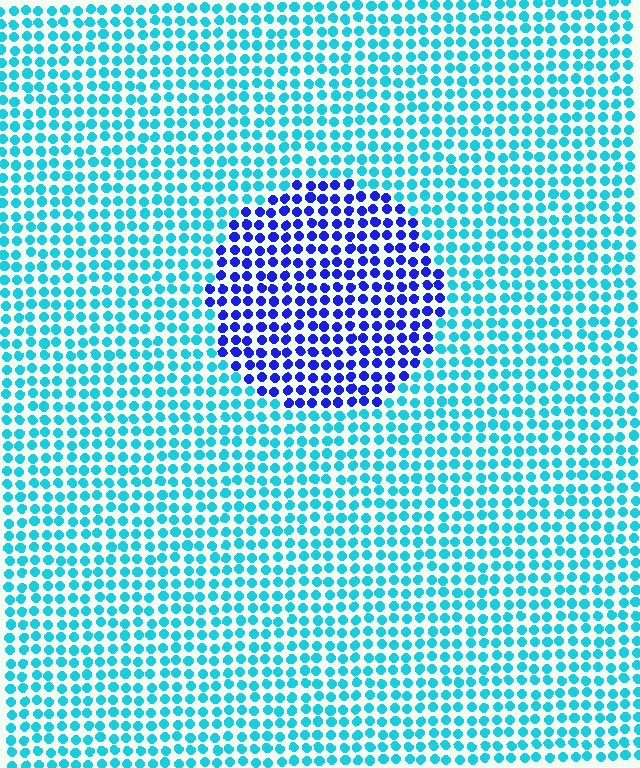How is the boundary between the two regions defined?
The boundary is defined purely by a slight shift in hue (about 54 degrees). Spacing, size, and orientation are identical on both sides.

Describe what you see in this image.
The image is filled with small cyan elements in a uniform arrangement. A circle-shaped region is visible where the elements are tinted to a slightly different hue, forming a subtle color boundary.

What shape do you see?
I see a circle.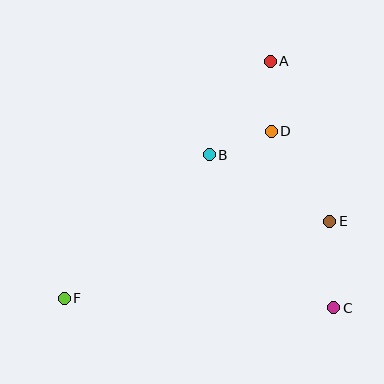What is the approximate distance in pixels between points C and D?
The distance between C and D is approximately 187 pixels.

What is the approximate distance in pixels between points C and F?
The distance between C and F is approximately 270 pixels.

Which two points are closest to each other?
Points B and D are closest to each other.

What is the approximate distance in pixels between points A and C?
The distance between A and C is approximately 254 pixels.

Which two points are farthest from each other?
Points A and F are farthest from each other.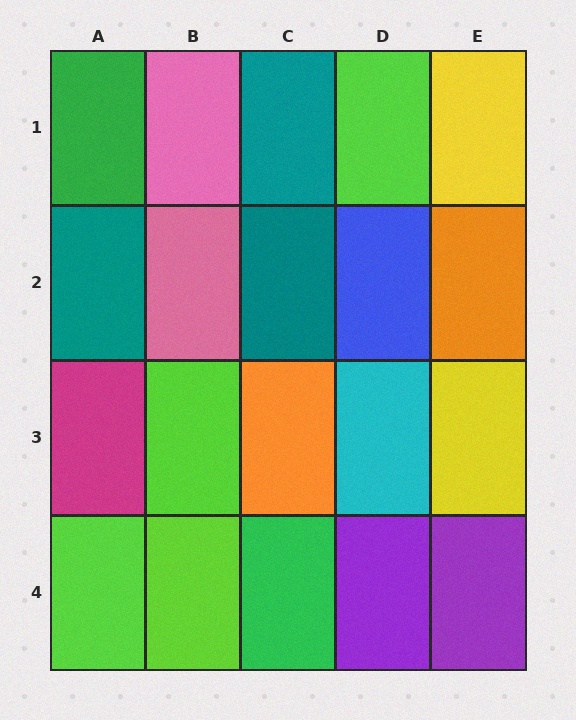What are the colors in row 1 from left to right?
Green, pink, teal, lime, yellow.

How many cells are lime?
4 cells are lime.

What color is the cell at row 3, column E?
Yellow.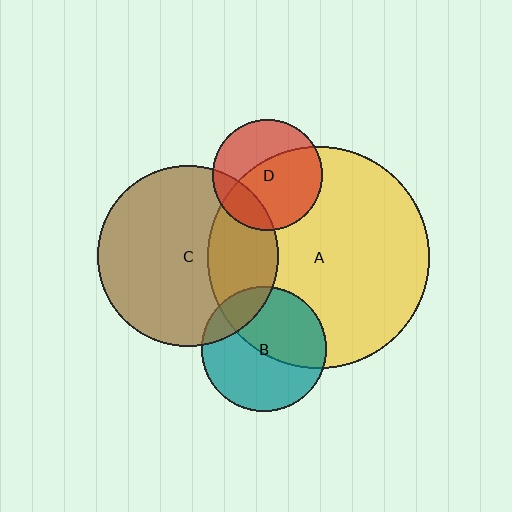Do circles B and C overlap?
Yes.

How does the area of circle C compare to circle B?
Approximately 2.1 times.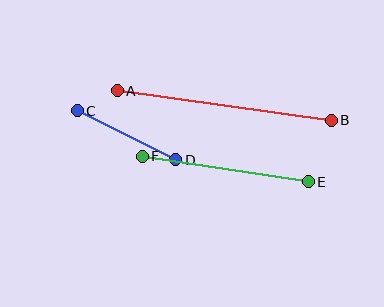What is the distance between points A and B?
The distance is approximately 216 pixels.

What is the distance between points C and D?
The distance is approximately 110 pixels.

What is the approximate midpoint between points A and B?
The midpoint is at approximately (224, 106) pixels.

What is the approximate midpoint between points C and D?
The midpoint is at approximately (127, 135) pixels.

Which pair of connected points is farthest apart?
Points A and B are farthest apart.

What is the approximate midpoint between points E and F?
The midpoint is at approximately (225, 169) pixels.